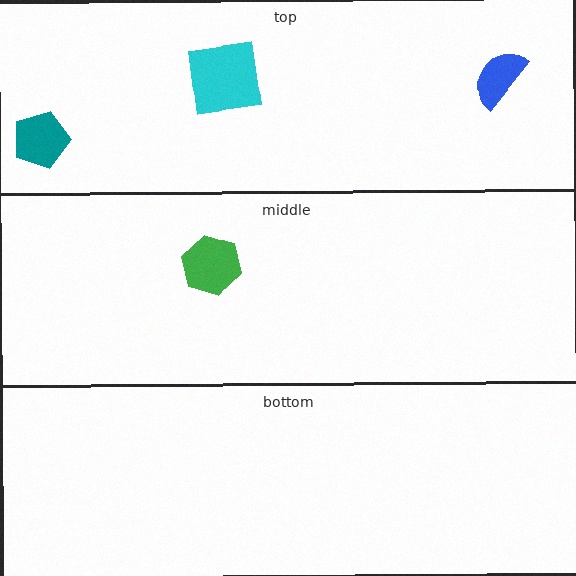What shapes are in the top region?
The cyan square, the teal pentagon, the blue semicircle.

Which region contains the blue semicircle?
The top region.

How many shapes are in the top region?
3.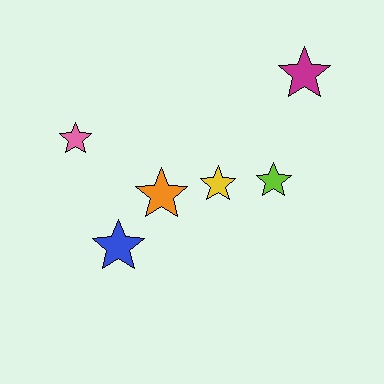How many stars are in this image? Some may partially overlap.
There are 6 stars.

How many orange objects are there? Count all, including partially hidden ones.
There is 1 orange object.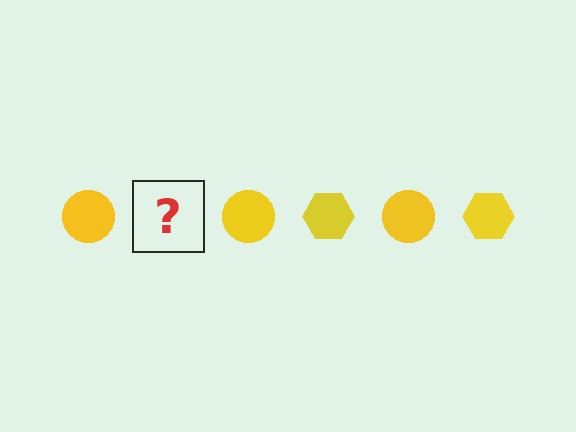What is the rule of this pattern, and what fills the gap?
The rule is that the pattern cycles through circle, hexagon shapes in yellow. The gap should be filled with a yellow hexagon.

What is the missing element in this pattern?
The missing element is a yellow hexagon.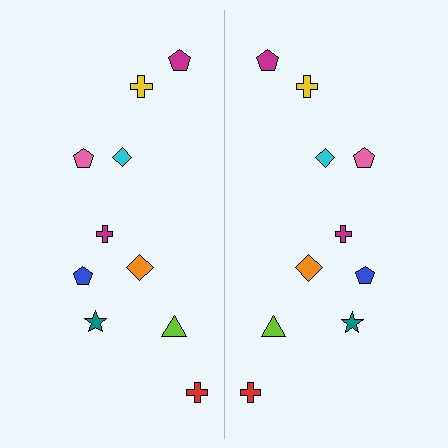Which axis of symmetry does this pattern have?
The pattern has a vertical axis of symmetry running through the center of the image.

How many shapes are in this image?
There are 20 shapes in this image.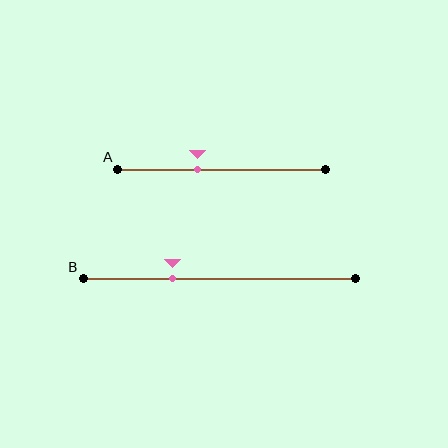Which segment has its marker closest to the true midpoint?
Segment A has its marker closest to the true midpoint.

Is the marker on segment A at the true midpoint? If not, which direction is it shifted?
No, the marker on segment A is shifted to the left by about 12% of the segment length.